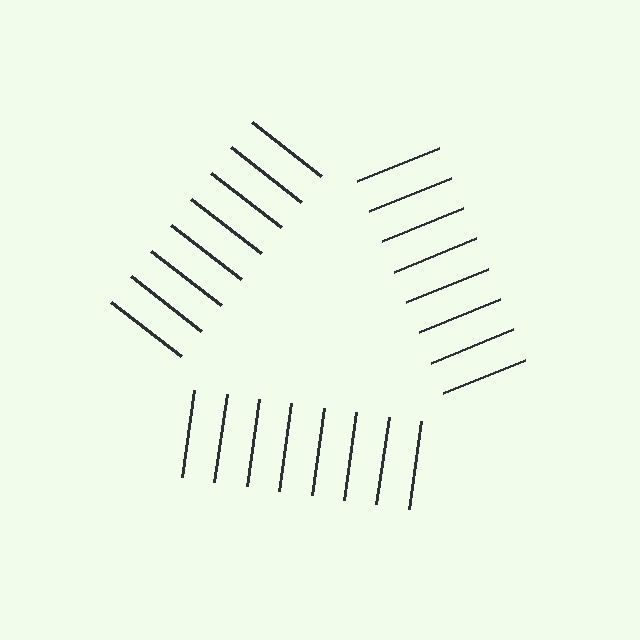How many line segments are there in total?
24 — 8 along each of the 3 edges.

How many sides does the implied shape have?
3 sides — the line-ends trace a triangle.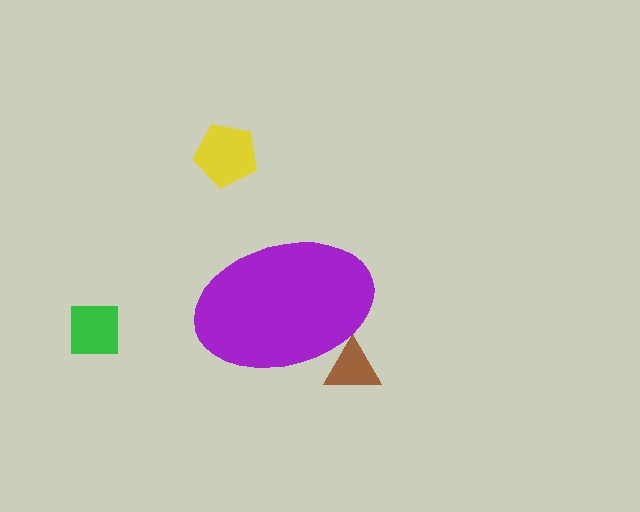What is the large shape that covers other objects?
A purple ellipse.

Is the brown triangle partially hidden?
Yes, the brown triangle is partially hidden behind the purple ellipse.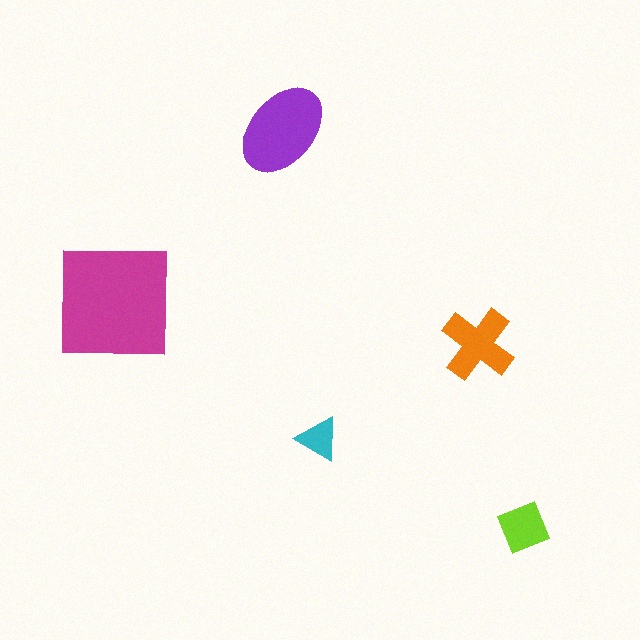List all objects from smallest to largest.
The cyan triangle, the lime diamond, the orange cross, the purple ellipse, the magenta square.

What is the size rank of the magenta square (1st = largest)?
1st.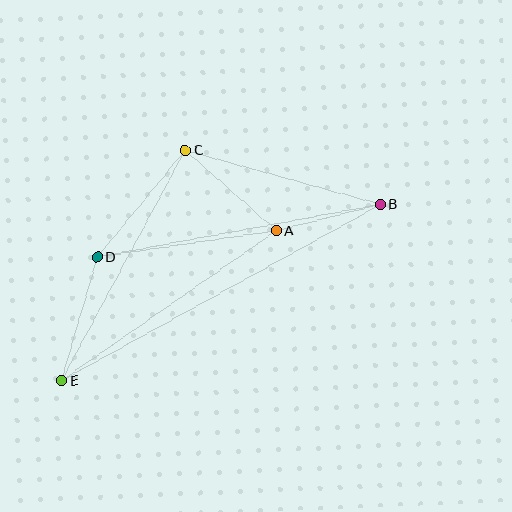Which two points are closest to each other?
Points A and B are closest to each other.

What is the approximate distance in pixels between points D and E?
The distance between D and E is approximately 129 pixels.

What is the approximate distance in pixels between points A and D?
The distance between A and D is approximately 181 pixels.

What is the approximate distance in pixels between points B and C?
The distance between B and C is approximately 202 pixels.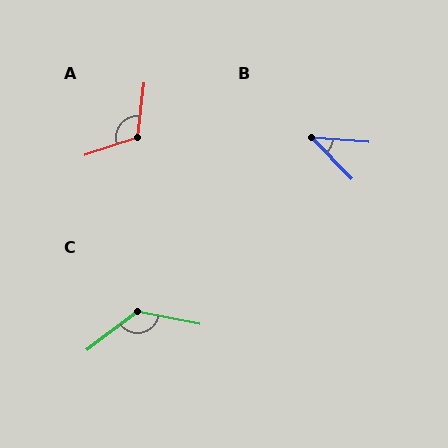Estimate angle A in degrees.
Approximately 116 degrees.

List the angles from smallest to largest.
B (41°), A (116°), C (131°).